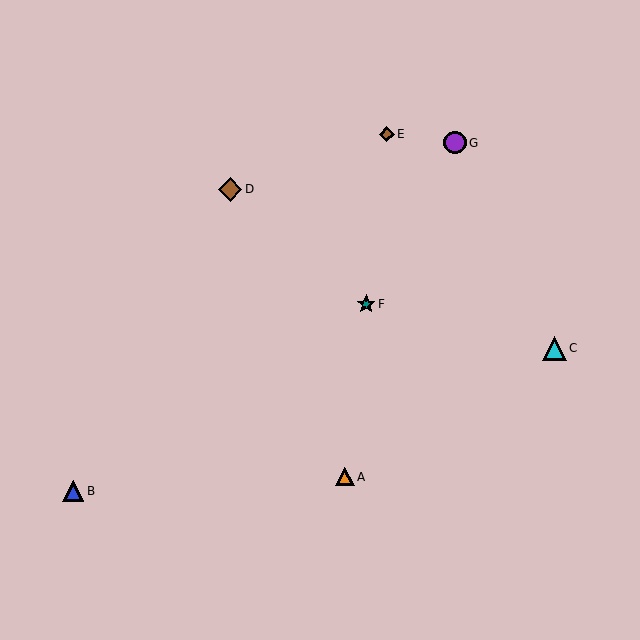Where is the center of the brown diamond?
The center of the brown diamond is at (230, 190).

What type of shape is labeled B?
Shape B is a blue triangle.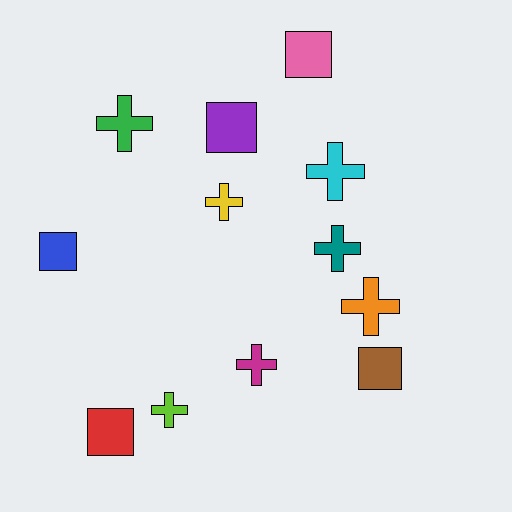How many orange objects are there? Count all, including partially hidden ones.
There is 1 orange object.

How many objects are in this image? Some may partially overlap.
There are 12 objects.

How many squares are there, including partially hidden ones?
There are 5 squares.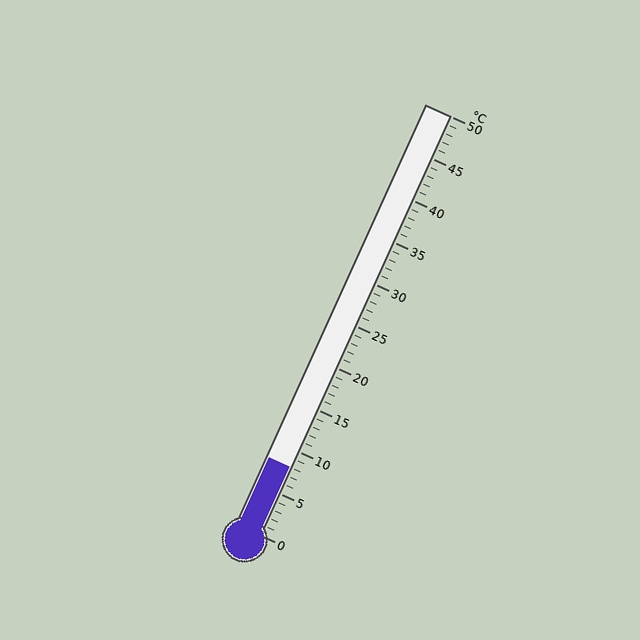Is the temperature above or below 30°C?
The temperature is below 30°C.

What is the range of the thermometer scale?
The thermometer scale ranges from 0°C to 50°C.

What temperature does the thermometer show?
The thermometer shows approximately 8°C.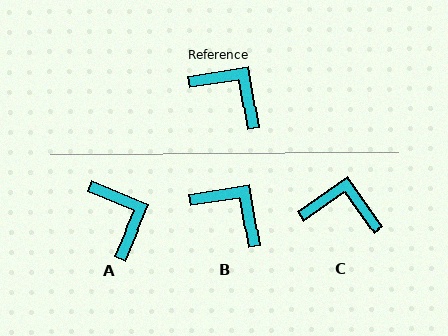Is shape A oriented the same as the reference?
No, it is off by about 32 degrees.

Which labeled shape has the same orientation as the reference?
B.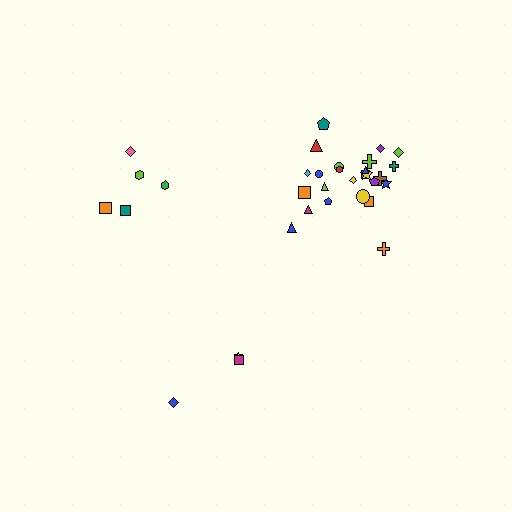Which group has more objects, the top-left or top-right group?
The top-right group.